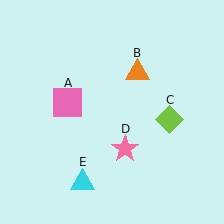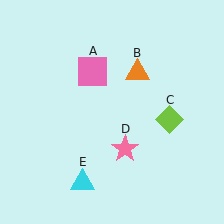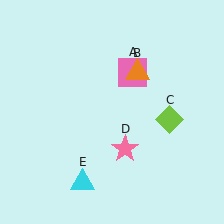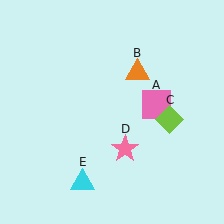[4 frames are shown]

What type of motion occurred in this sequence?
The pink square (object A) rotated clockwise around the center of the scene.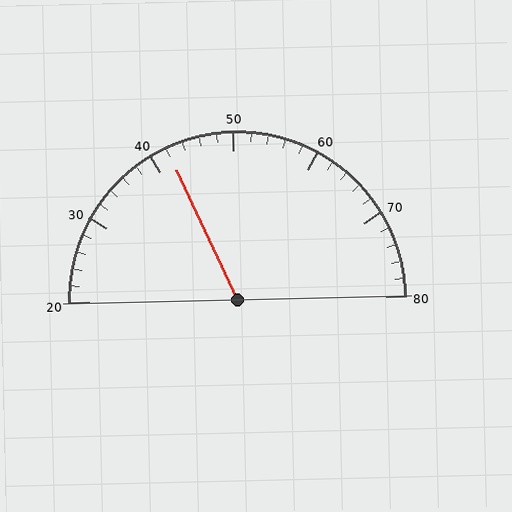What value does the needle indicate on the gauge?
The needle indicates approximately 42.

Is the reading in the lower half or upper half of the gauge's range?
The reading is in the lower half of the range (20 to 80).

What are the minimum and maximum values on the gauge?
The gauge ranges from 20 to 80.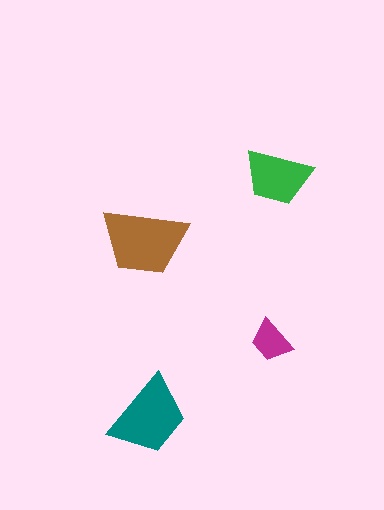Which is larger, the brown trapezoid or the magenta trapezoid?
The brown one.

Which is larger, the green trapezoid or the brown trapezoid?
The brown one.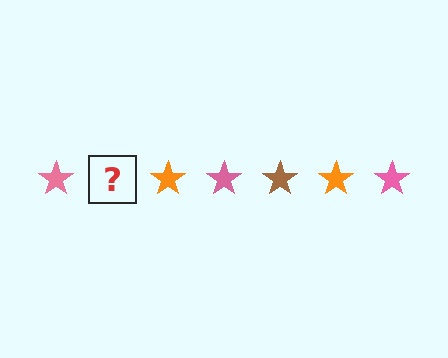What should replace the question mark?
The question mark should be replaced with a brown star.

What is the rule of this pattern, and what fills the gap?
The rule is that the pattern cycles through pink, brown, orange stars. The gap should be filled with a brown star.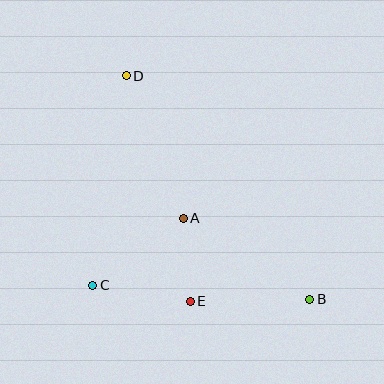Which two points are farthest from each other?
Points B and D are farthest from each other.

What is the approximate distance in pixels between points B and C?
The distance between B and C is approximately 218 pixels.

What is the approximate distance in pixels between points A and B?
The distance between A and B is approximately 151 pixels.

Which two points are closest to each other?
Points A and E are closest to each other.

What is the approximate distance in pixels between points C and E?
The distance between C and E is approximately 99 pixels.